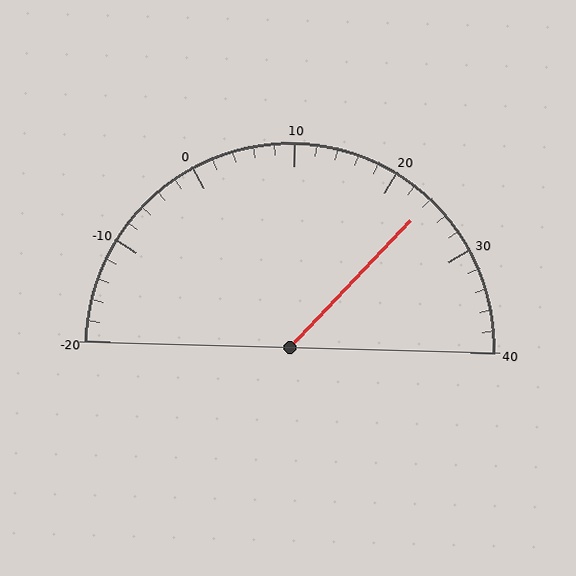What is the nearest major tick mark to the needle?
The nearest major tick mark is 20.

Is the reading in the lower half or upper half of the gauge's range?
The reading is in the upper half of the range (-20 to 40).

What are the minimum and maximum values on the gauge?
The gauge ranges from -20 to 40.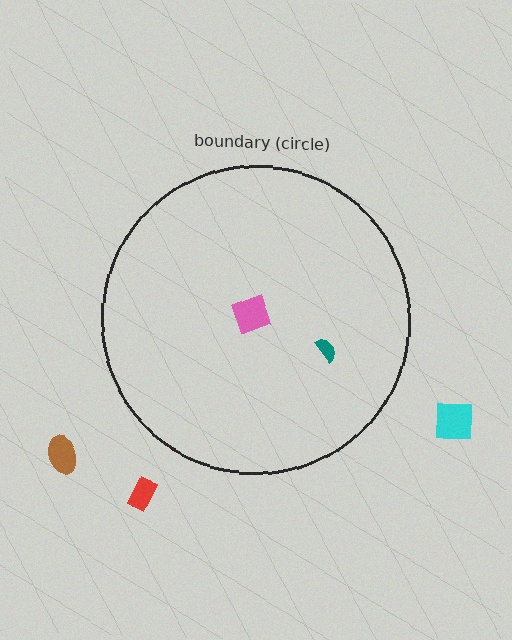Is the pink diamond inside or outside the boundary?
Inside.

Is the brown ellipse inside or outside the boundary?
Outside.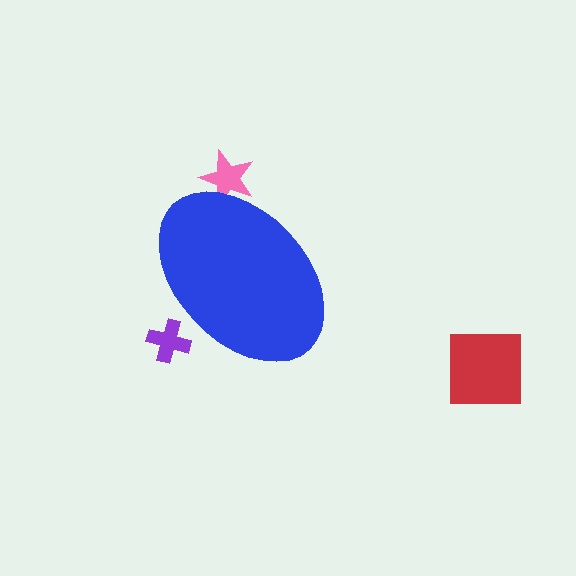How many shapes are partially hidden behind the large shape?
2 shapes are partially hidden.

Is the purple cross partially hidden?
Yes, the purple cross is partially hidden behind the blue ellipse.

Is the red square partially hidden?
No, the red square is fully visible.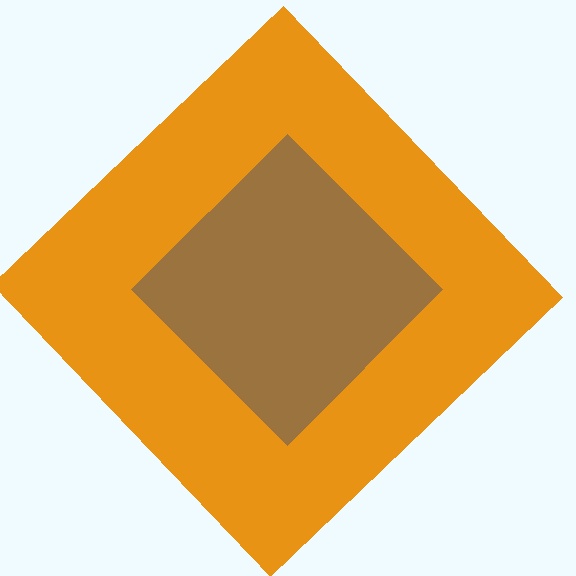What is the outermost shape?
The orange diamond.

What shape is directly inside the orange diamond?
The brown diamond.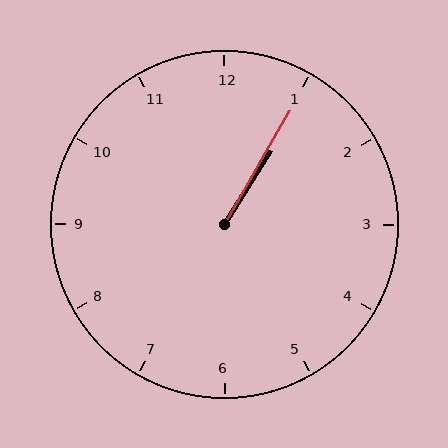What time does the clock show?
1:05.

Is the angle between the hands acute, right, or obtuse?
It is acute.